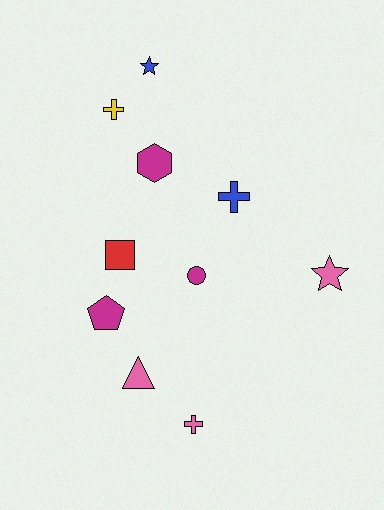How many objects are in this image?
There are 10 objects.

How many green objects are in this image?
There are no green objects.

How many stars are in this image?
There are 2 stars.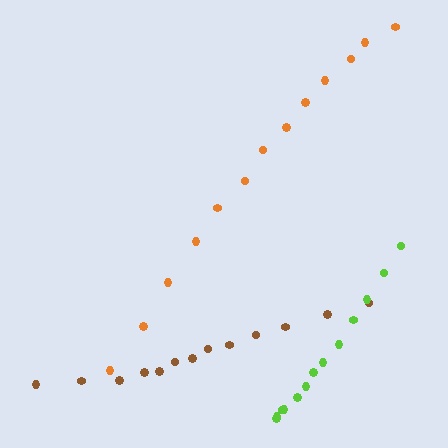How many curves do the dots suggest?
There are 3 distinct paths.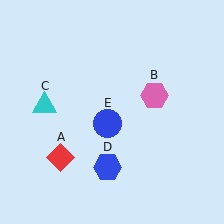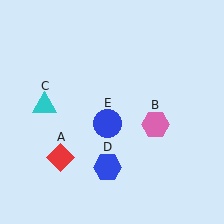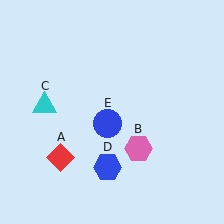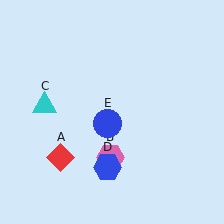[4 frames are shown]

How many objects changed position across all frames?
1 object changed position: pink hexagon (object B).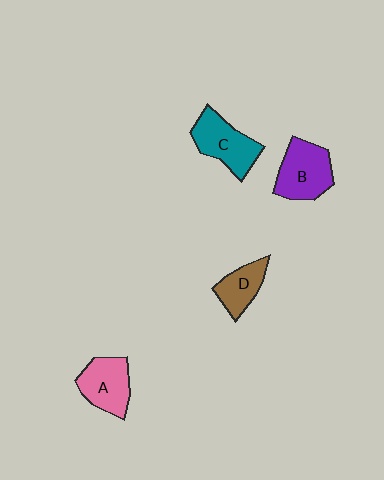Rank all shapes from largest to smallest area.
From largest to smallest: B (purple), C (teal), A (pink), D (brown).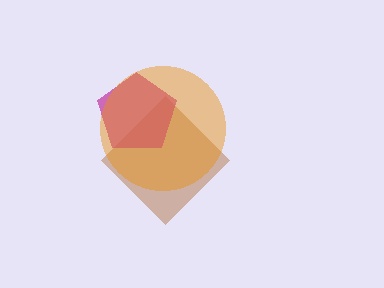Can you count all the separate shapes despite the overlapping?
Yes, there are 3 separate shapes.